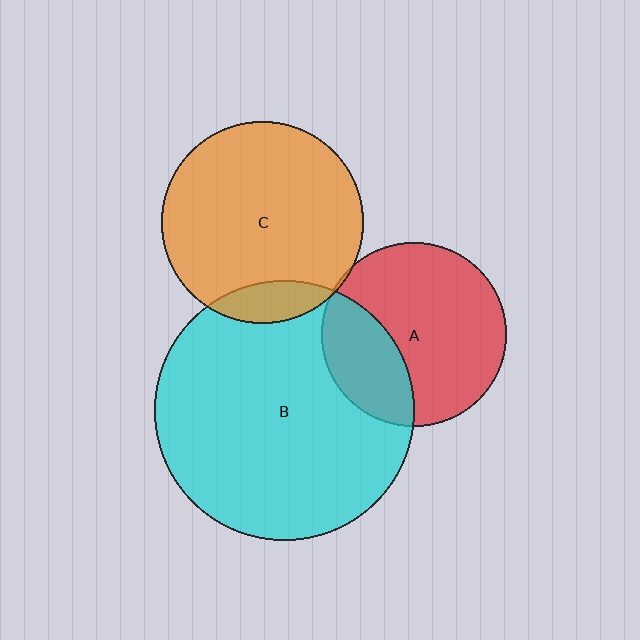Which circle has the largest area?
Circle B (cyan).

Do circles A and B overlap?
Yes.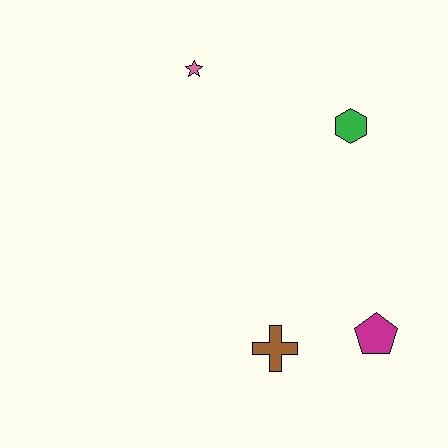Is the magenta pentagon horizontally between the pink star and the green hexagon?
No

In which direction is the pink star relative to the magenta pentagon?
The pink star is above the magenta pentagon.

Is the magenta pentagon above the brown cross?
Yes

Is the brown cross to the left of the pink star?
No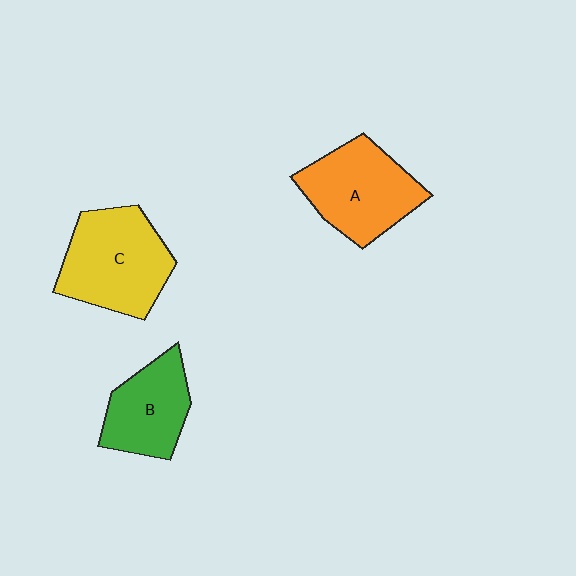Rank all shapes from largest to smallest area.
From largest to smallest: C (yellow), A (orange), B (green).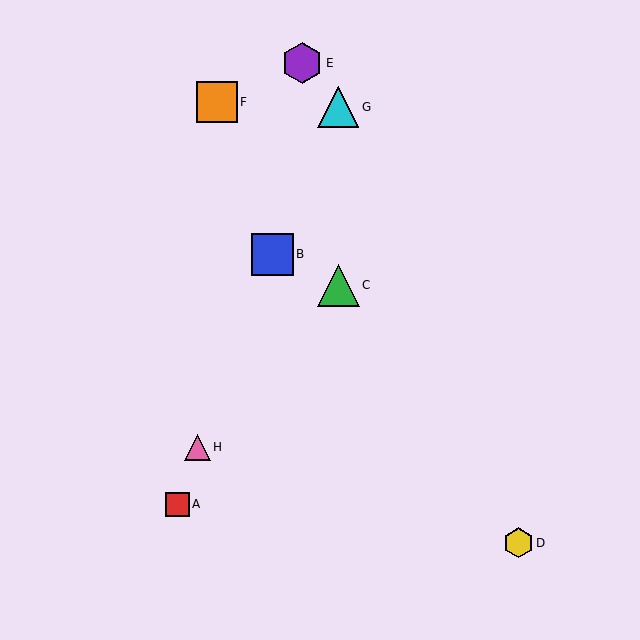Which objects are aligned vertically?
Objects C, G are aligned vertically.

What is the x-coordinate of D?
Object D is at x≈518.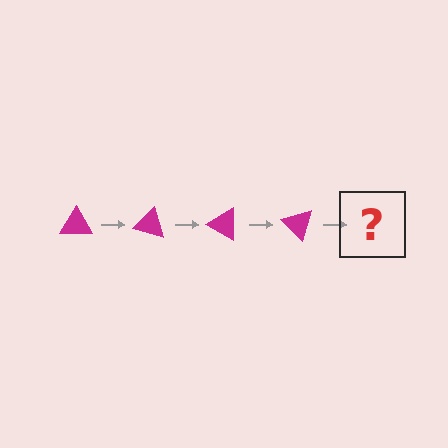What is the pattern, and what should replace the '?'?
The pattern is that the triangle rotates 15 degrees each step. The '?' should be a magenta triangle rotated 60 degrees.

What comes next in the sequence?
The next element should be a magenta triangle rotated 60 degrees.